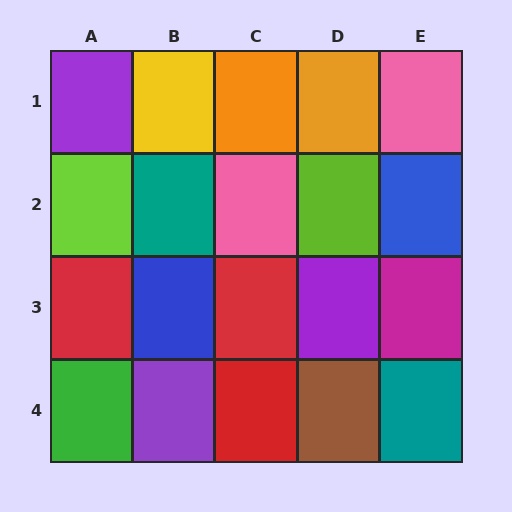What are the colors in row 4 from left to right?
Green, purple, red, brown, teal.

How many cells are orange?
2 cells are orange.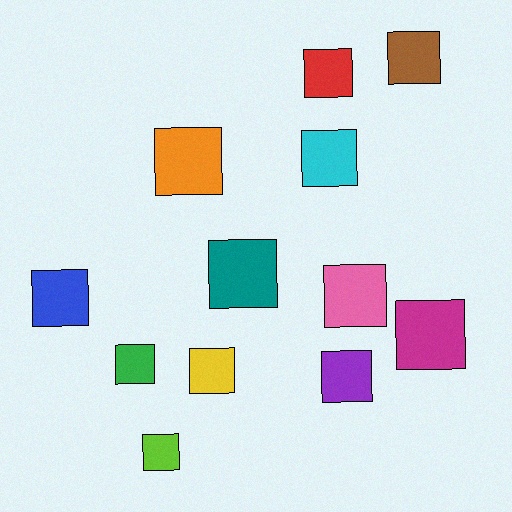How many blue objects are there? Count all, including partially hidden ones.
There is 1 blue object.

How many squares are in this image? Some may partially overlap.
There are 12 squares.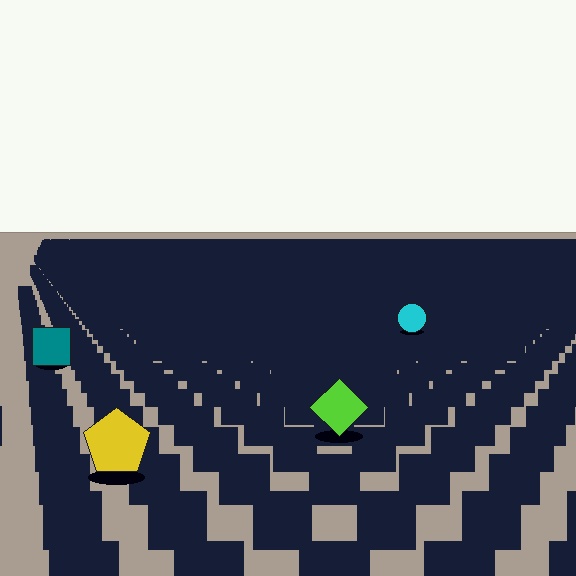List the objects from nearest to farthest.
From nearest to farthest: the yellow pentagon, the lime diamond, the teal square, the cyan circle.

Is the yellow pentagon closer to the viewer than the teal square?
Yes. The yellow pentagon is closer — you can tell from the texture gradient: the ground texture is coarser near it.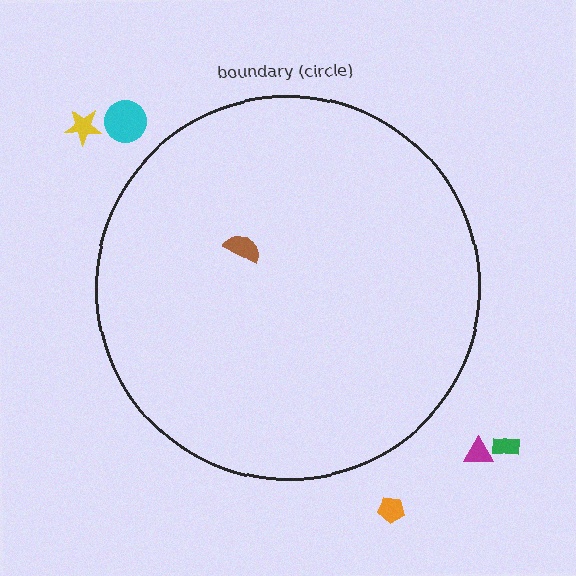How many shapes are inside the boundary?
1 inside, 5 outside.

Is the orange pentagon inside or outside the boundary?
Outside.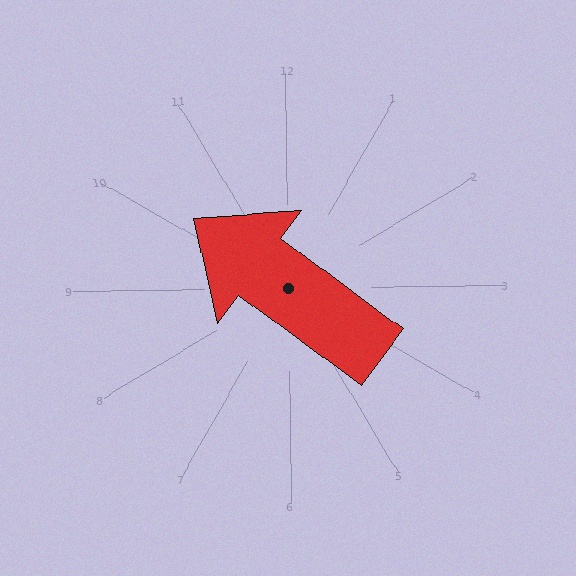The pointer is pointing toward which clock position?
Roughly 10 o'clock.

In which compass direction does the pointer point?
Northwest.